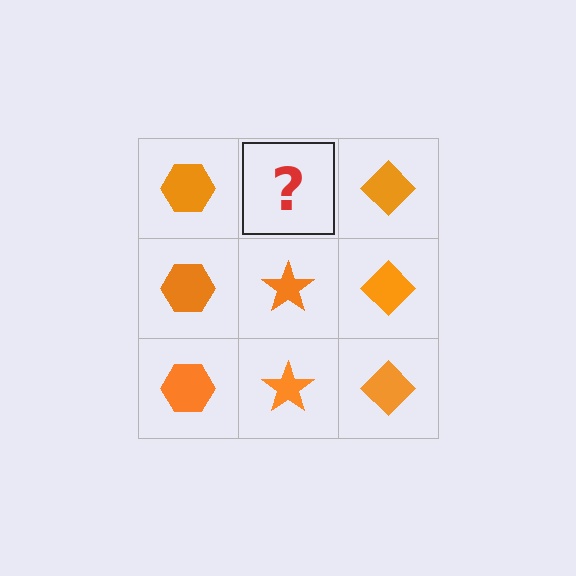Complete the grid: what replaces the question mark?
The question mark should be replaced with an orange star.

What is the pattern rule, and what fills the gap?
The rule is that each column has a consistent shape. The gap should be filled with an orange star.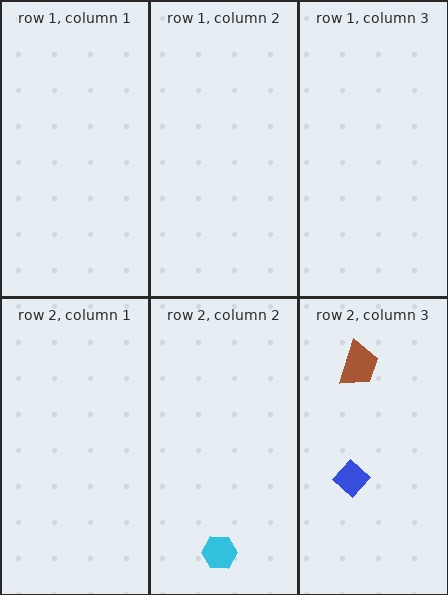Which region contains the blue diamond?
The row 2, column 3 region.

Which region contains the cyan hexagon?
The row 2, column 2 region.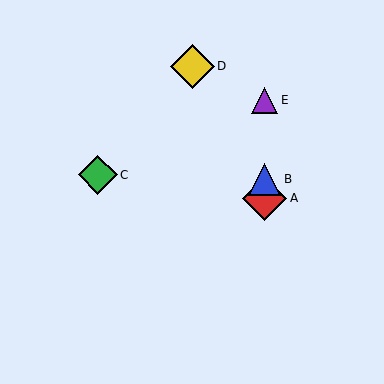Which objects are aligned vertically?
Objects A, B, E are aligned vertically.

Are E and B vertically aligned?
Yes, both are at x≈265.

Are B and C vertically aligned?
No, B is at x≈265 and C is at x≈98.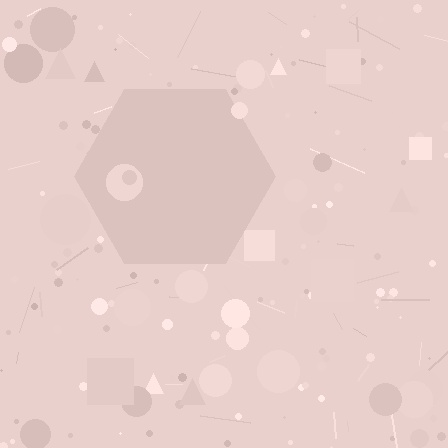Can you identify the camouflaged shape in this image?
The camouflaged shape is a hexagon.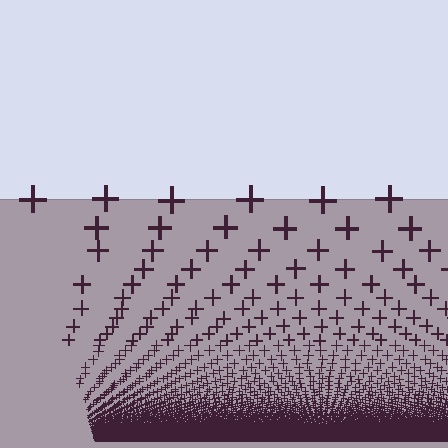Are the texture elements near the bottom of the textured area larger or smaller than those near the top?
Smaller. The gradient is inverted — elements near the bottom are smaller and denser.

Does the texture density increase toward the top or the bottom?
Density increases toward the bottom.